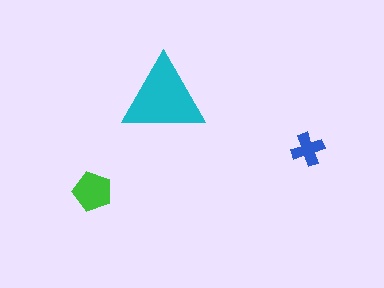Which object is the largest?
The cyan triangle.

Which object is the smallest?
The blue cross.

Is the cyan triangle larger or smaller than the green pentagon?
Larger.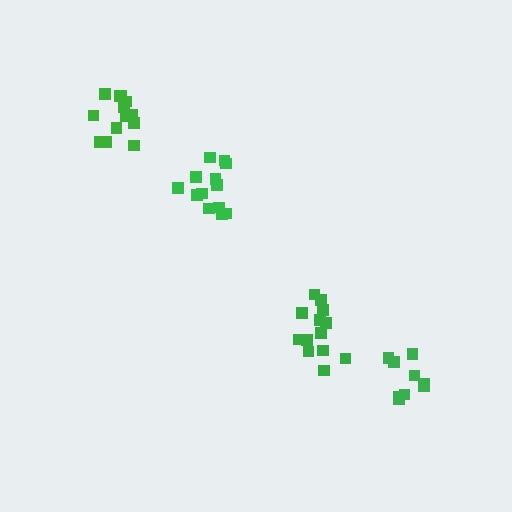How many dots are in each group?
Group 1: 13 dots, Group 2: 13 dots, Group 3: 13 dots, Group 4: 9 dots (48 total).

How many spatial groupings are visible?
There are 4 spatial groupings.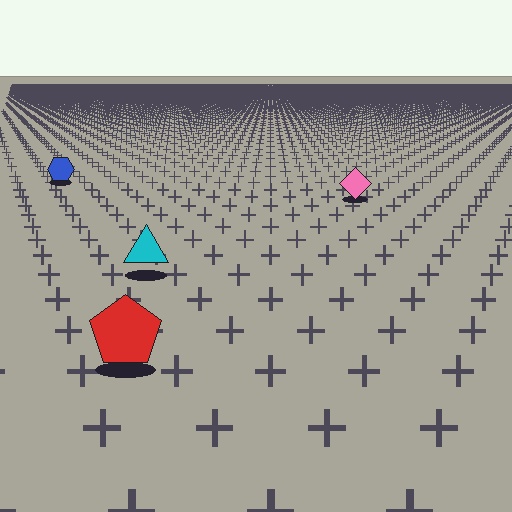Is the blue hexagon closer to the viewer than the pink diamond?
No. The pink diamond is closer — you can tell from the texture gradient: the ground texture is coarser near it.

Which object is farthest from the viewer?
The blue hexagon is farthest from the viewer. It appears smaller and the ground texture around it is denser.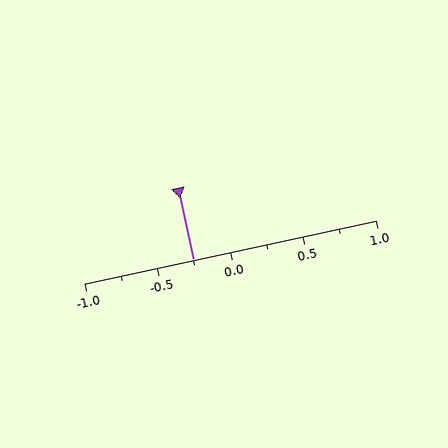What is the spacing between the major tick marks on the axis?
The major ticks are spaced 0.5 apart.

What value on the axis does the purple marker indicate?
The marker indicates approximately -0.25.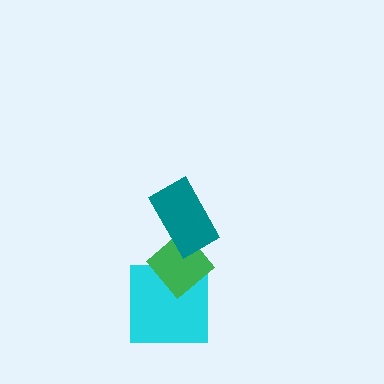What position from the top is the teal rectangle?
The teal rectangle is 1st from the top.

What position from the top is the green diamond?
The green diamond is 2nd from the top.